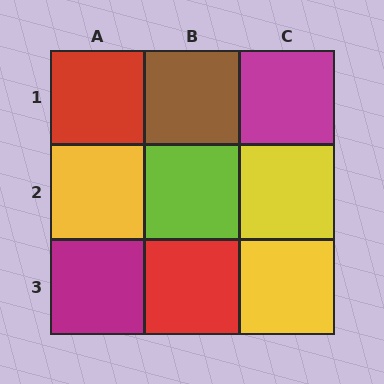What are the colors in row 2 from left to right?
Yellow, lime, yellow.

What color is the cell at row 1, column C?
Magenta.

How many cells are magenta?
2 cells are magenta.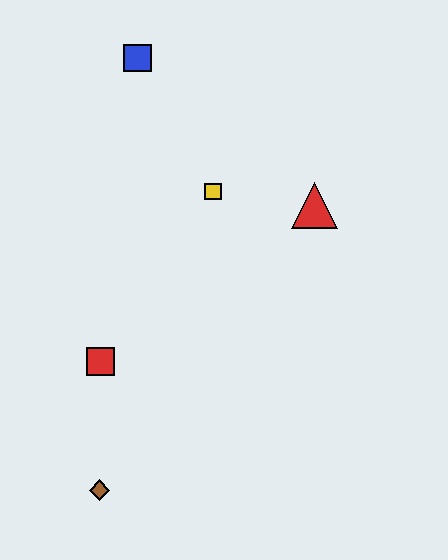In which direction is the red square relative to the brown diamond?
The red square is above the brown diamond.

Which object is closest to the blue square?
The yellow square is closest to the blue square.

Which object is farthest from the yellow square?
The brown diamond is farthest from the yellow square.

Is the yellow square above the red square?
Yes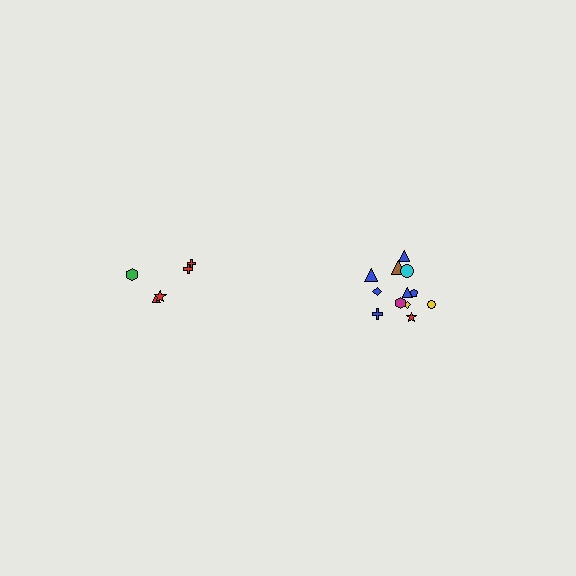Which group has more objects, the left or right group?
The right group.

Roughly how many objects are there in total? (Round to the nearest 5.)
Roughly 15 objects in total.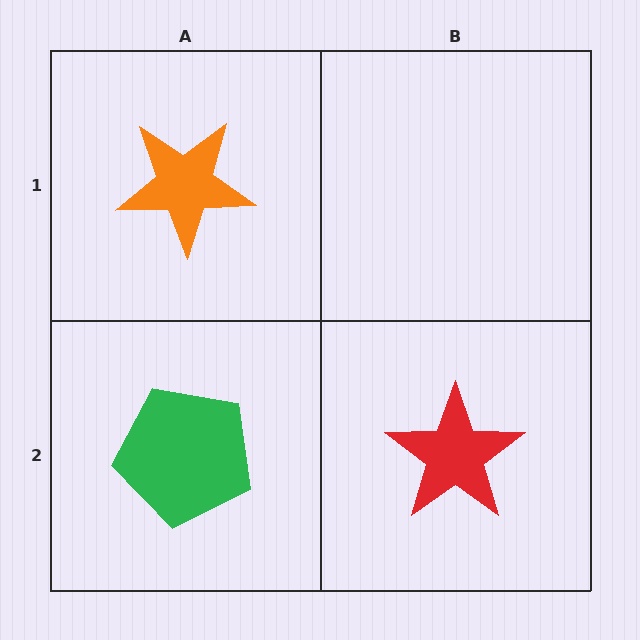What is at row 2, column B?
A red star.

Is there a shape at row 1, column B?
No, that cell is empty.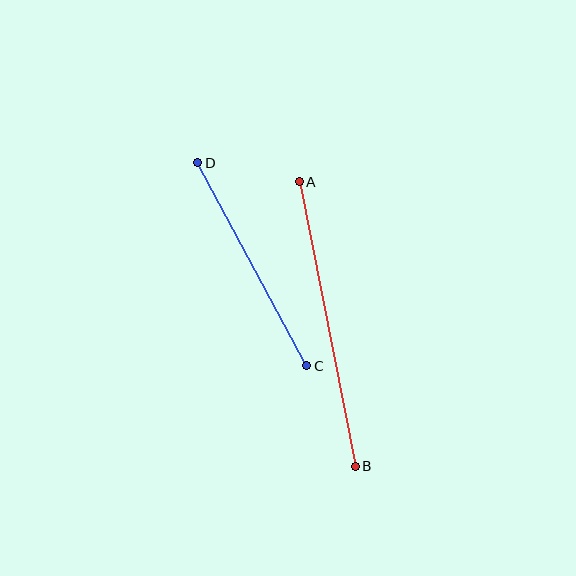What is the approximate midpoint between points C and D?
The midpoint is at approximately (252, 264) pixels.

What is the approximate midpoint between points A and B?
The midpoint is at approximately (327, 324) pixels.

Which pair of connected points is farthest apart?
Points A and B are farthest apart.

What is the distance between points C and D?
The distance is approximately 230 pixels.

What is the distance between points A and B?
The distance is approximately 290 pixels.